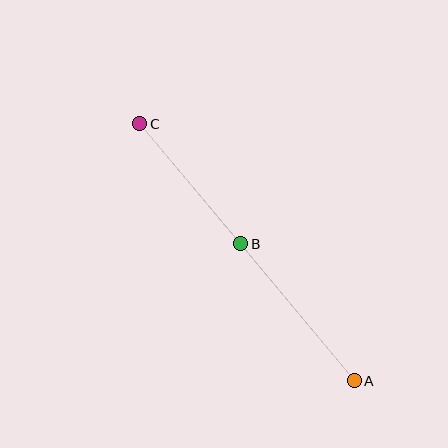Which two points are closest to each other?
Points B and C are closest to each other.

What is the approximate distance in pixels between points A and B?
The distance between A and B is approximately 178 pixels.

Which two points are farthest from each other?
Points A and C are farthest from each other.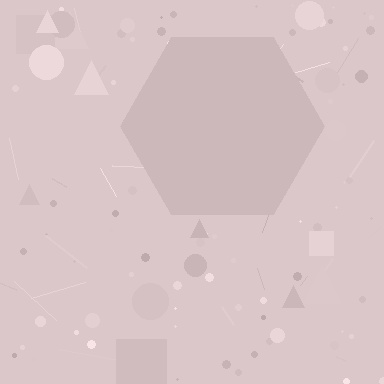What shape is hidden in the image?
A hexagon is hidden in the image.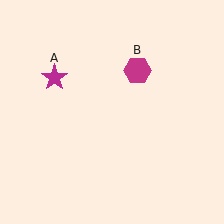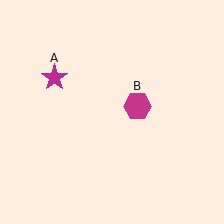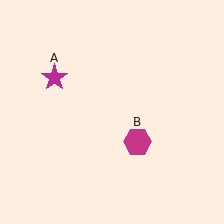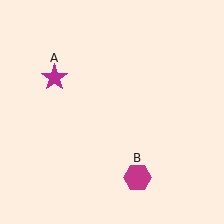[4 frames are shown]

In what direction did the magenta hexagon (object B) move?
The magenta hexagon (object B) moved down.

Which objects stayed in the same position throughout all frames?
Magenta star (object A) remained stationary.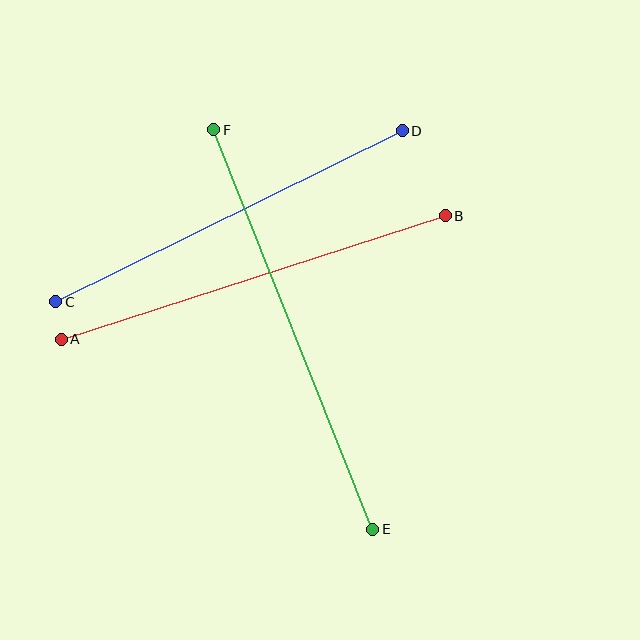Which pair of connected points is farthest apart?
Points E and F are farthest apart.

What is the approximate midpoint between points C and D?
The midpoint is at approximately (229, 216) pixels.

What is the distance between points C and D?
The distance is approximately 386 pixels.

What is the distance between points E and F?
The distance is approximately 430 pixels.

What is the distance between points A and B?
The distance is approximately 403 pixels.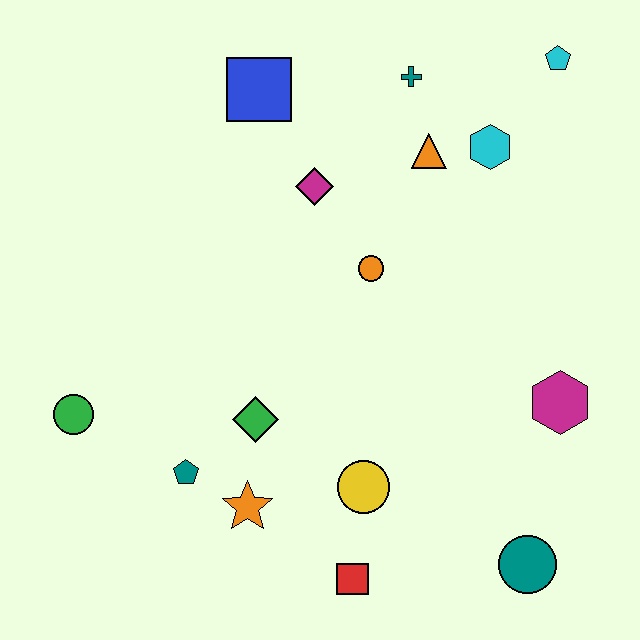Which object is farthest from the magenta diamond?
The teal circle is farthest from the magenta diamond.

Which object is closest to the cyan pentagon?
The cyan hexagon is closest to the cyan pentagon.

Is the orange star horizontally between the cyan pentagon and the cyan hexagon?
No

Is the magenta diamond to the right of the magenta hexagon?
No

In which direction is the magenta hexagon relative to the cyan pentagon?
The magenta hexagon is below the cyan pentagon.